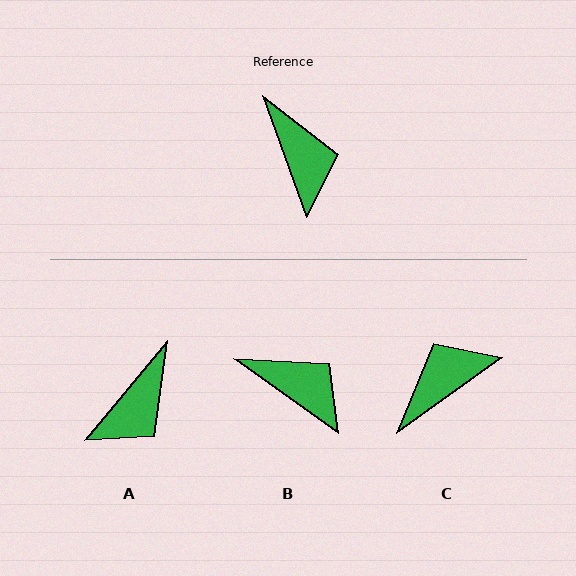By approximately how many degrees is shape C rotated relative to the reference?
Approximately 106 degrees counter-clockwise.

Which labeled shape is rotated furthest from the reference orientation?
C, about 106 degrees away.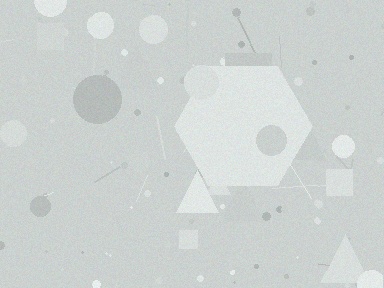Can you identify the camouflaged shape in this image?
The camouflaged shape is a hexagon.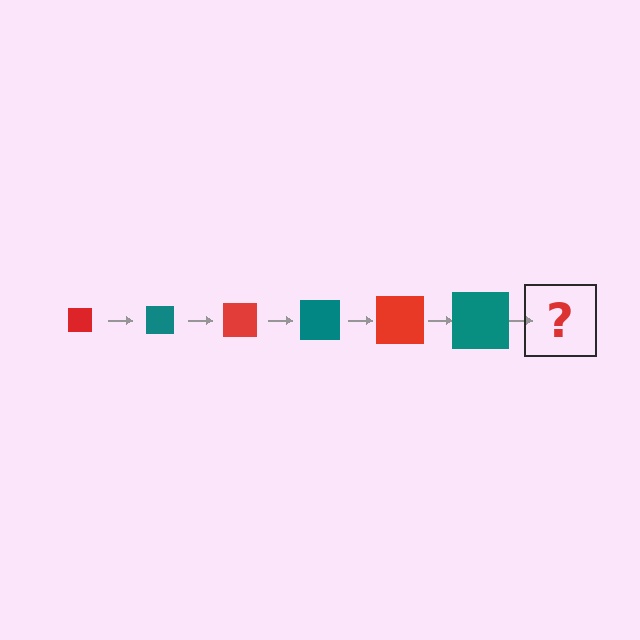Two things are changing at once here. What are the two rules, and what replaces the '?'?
The two rules are that the square grows larger each step and the color cycles through red and teal. The '?' should be a red square, larger than the previous one.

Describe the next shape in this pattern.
It should be a red square, larger than the previous one.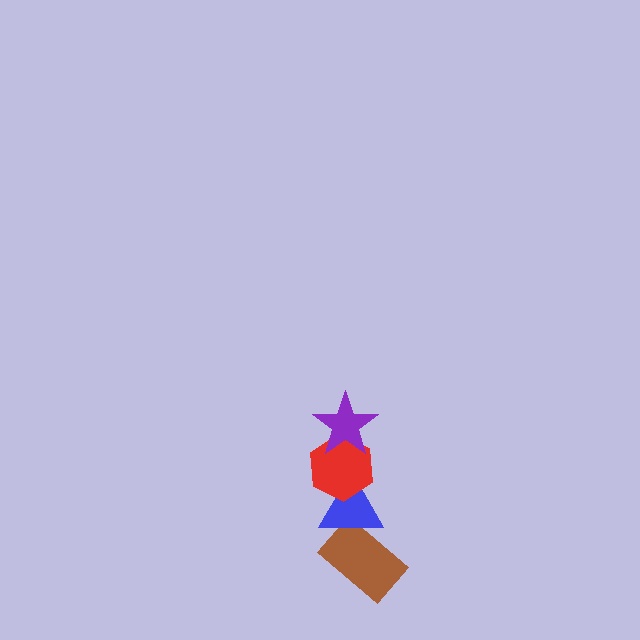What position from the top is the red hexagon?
The red hexagon is 2nd from the top.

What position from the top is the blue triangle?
The blue triangle is 3rd from the top.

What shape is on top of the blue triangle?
The red hexagon is on top of the blue triangle.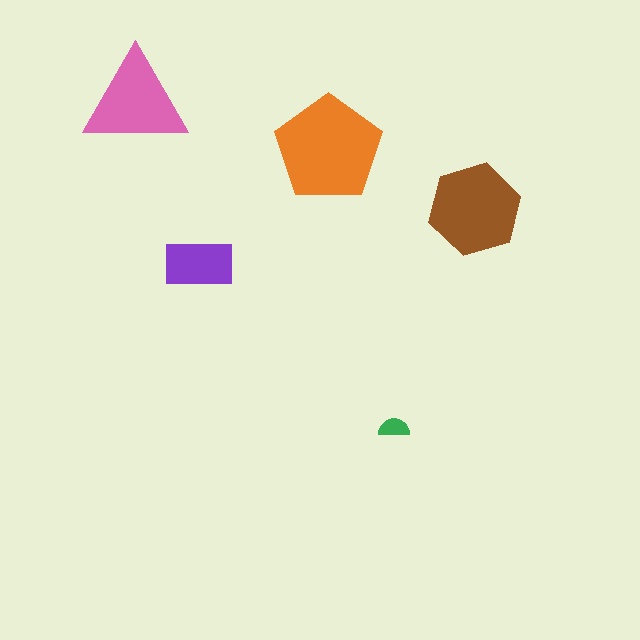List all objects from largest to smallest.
The orange pentagon, the brown hexagon, the pink triangle, the purple rectangle, the green semicircle.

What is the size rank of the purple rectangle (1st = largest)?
4th.